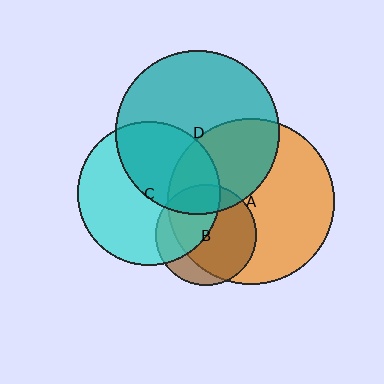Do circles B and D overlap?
Yes.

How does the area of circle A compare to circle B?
Approximately 2.7 times.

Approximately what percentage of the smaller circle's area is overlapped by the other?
Approximately 20%.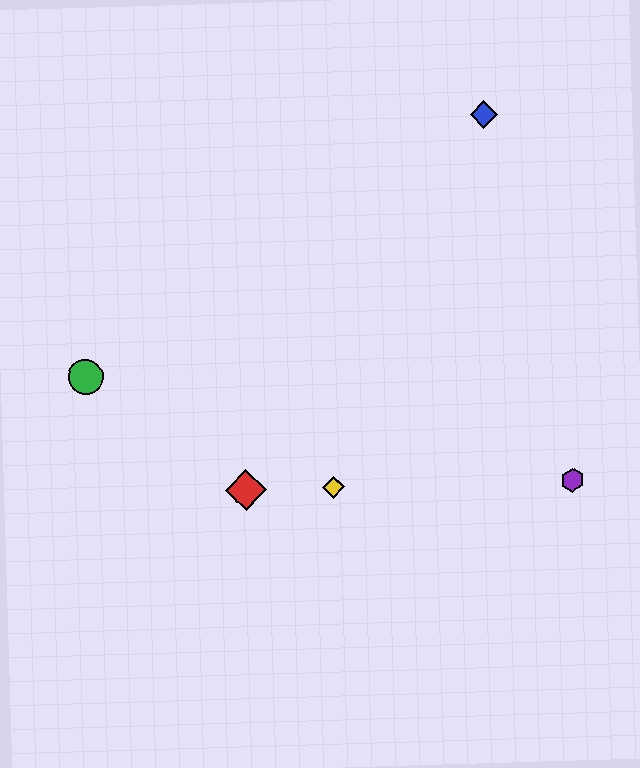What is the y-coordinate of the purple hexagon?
The purple hexagon is at y≈480.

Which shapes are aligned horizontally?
The red diamond, the yellow diamond, the purple hexagon are aligned horizontally.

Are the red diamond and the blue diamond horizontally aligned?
No, the red diamond is at y≈490 and the blue diamond is at y≈114.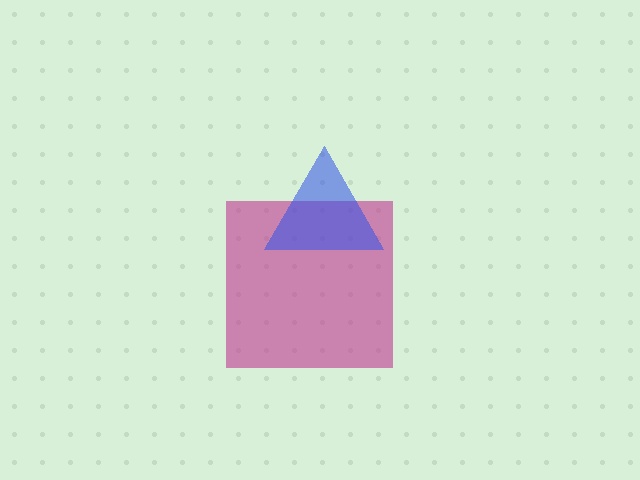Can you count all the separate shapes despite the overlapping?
Yes, there are 2 separate shapes.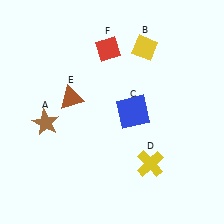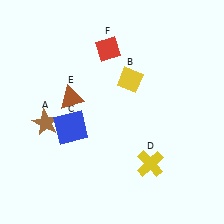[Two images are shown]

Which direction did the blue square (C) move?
The blue square (C) moved left.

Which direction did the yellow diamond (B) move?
The yellow diamond (B) moved down.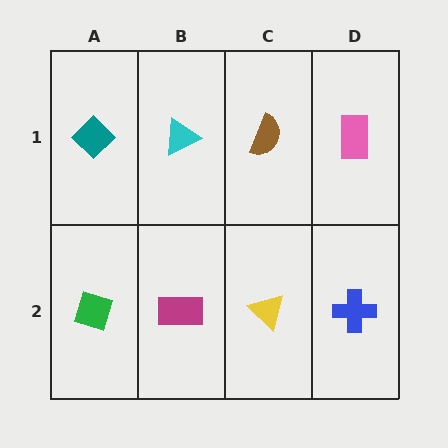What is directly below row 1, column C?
A yellow triangle.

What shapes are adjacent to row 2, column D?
A pink rectangle (row 1, column D), a yellow triangle (row 2, column C).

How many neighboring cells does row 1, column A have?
2.